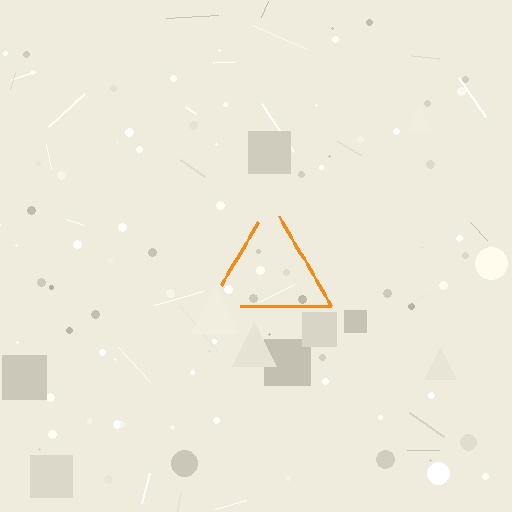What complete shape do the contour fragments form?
The contour fragments form a triangle.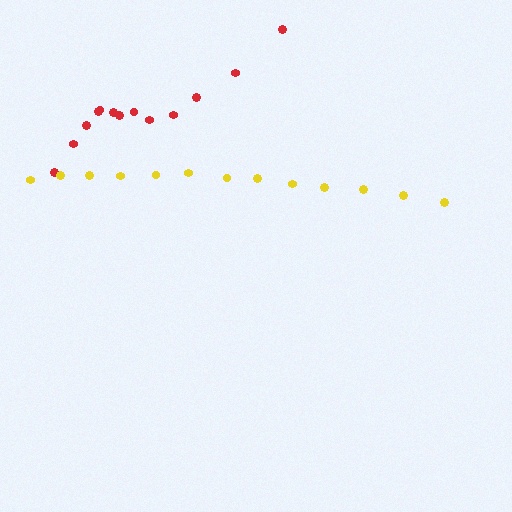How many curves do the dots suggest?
There are 2 distinct paths.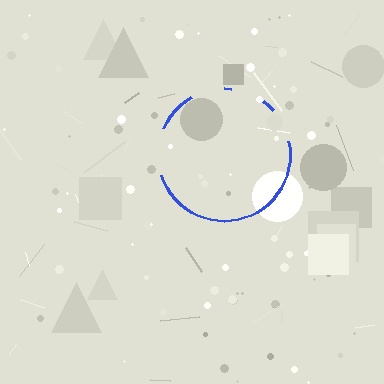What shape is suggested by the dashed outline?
The dashed outline suggests a circle.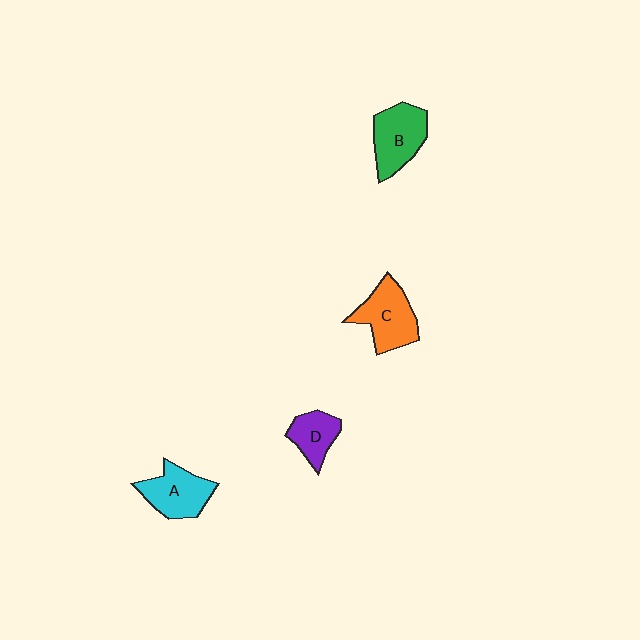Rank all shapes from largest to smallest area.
From largest to smallest: C (orange), B (green), A (cyan), D (purple).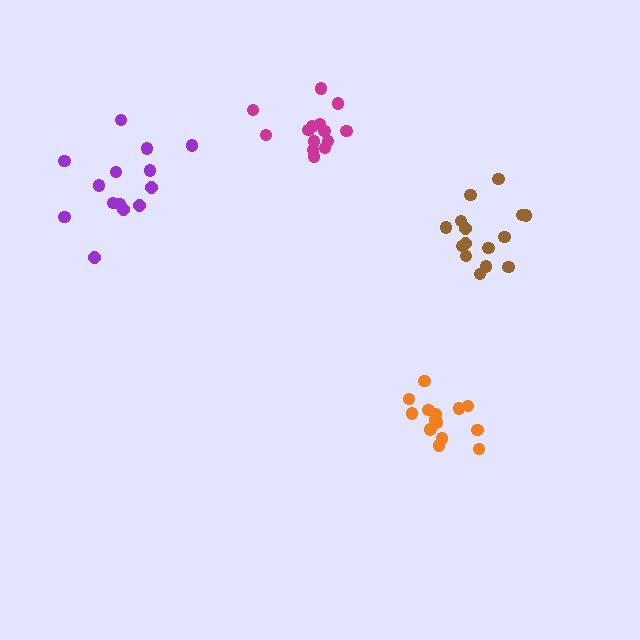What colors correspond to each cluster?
The clusters are colored: brown, orange, purple, magenta.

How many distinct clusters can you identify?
There are 4 distinct clusters.